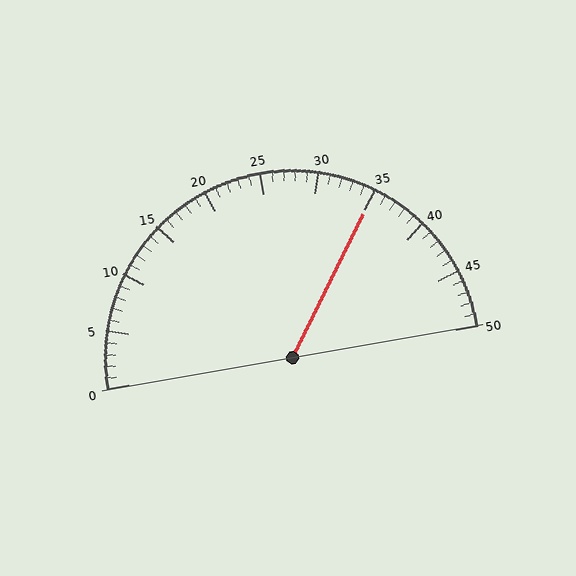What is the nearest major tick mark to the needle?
The nearest major tick mark is 35.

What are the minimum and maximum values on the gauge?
The gauge ranges from 0 to 50.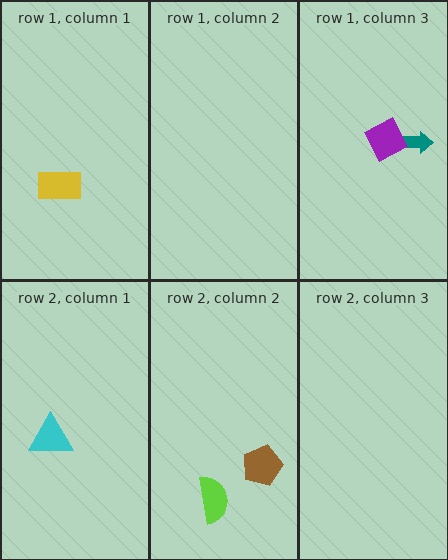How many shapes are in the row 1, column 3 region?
2.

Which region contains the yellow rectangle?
The row 1, column 1 region.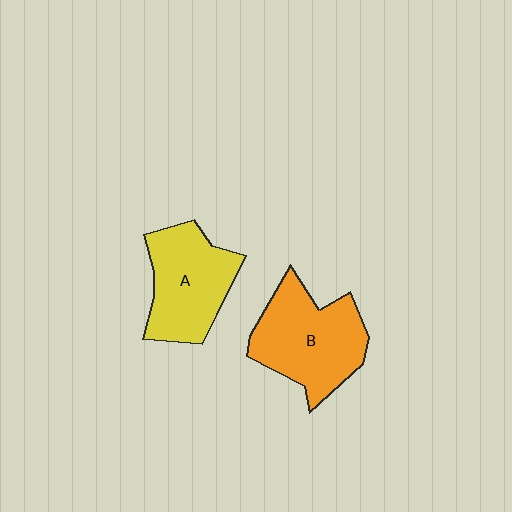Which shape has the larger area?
Shape B (orange).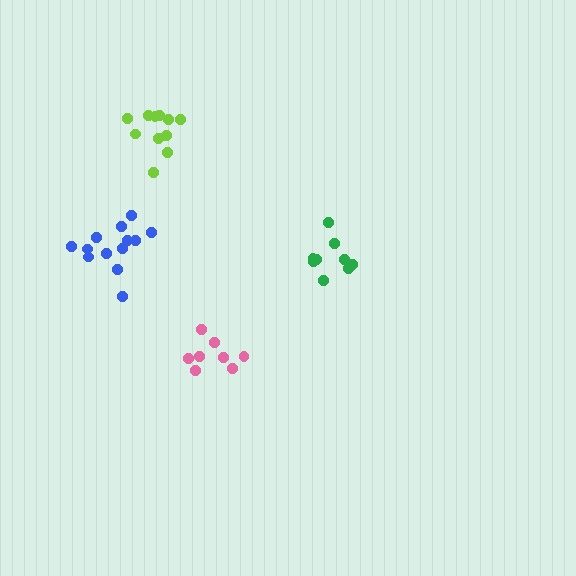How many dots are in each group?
Group 1: 9 dots, Group 2: 11 dots, Group 3: 13 dots, Group 4: 8 dots (41 total).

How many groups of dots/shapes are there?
There are 4 groups.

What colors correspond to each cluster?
The clusters are colored: green, lime, blue, pink.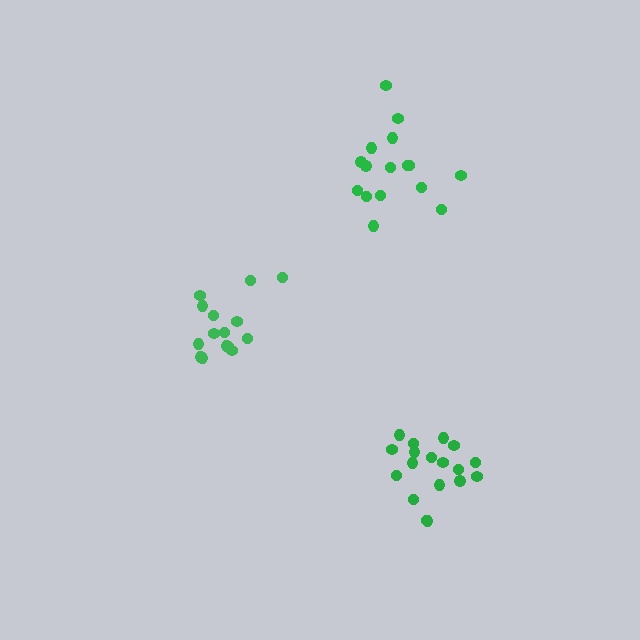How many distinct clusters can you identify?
There are 3 distinct clusters.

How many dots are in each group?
Group 1: 16 dots, Group 2: 15 dots, Group 3: 18 dots (49 total).